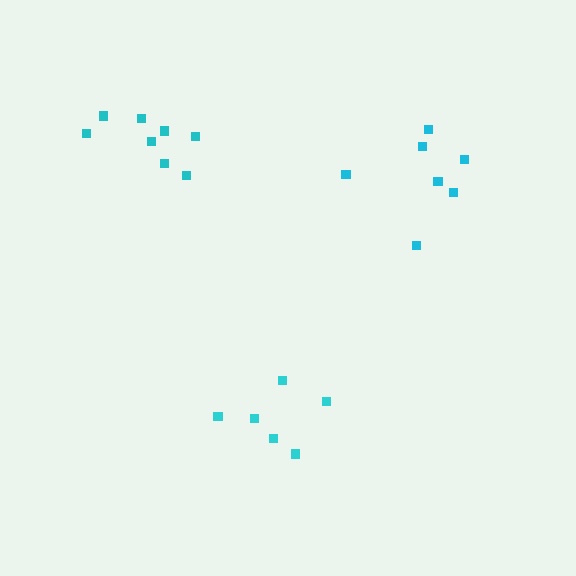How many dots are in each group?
Group 1: 6 dots, Group 2: 8 dots, Group 3: 7 dots (21 total).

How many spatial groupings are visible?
There are 3 spatial groupings.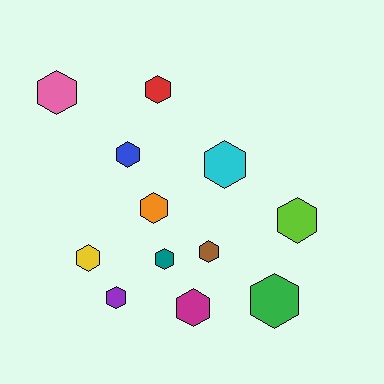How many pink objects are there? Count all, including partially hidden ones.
There is 1 pink object.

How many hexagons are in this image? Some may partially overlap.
There are 12 hexagons.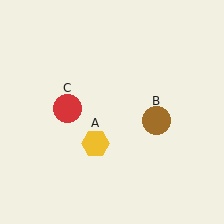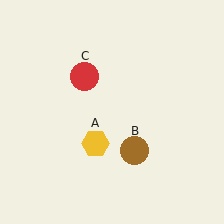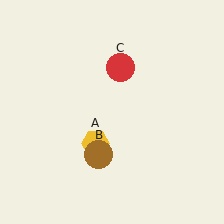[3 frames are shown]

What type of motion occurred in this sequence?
The brown circle (object B), red circle (object C) rotated clockwise around the center of the scene.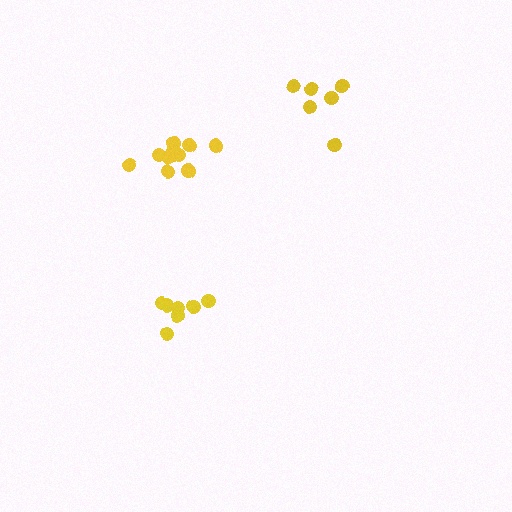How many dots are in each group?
Group 1: 6 dots, Group 2: 7 dots, Group 3: 11 dots (24 total).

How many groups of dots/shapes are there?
There are 3 groups.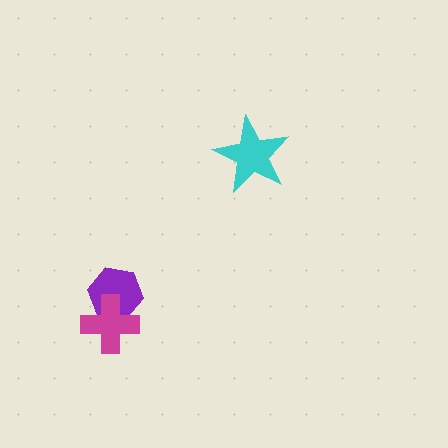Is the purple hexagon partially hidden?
Yes, it is partially covered by another shape.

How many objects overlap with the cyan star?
0 objects overlap with the cyan star.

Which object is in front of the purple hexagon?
The magenta cross is in front of the purple hexagon.